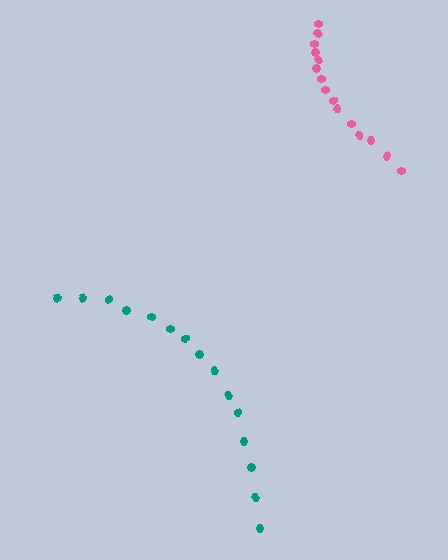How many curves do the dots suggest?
There are 2 distinct paths.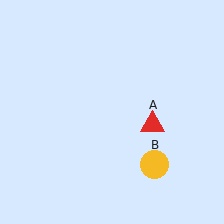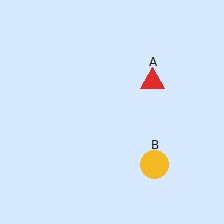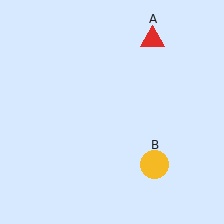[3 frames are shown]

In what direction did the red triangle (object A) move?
The red triangle (object A) moved up.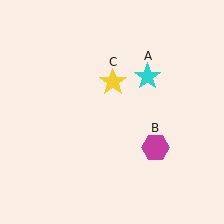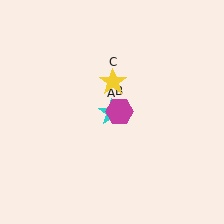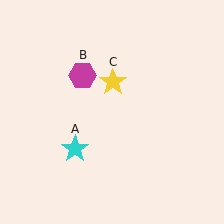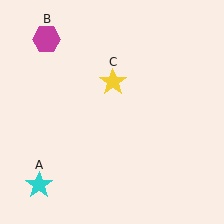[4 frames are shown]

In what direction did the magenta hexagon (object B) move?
The magenta hexagon (object B) moved up and to the left.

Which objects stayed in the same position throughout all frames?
Yellow star (object C) remained stationary.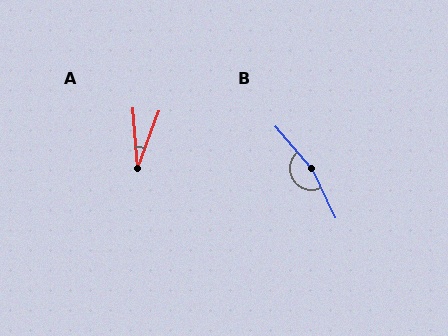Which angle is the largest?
B, at approximately 165 degrees.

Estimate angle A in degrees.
Approximately 25 degrees.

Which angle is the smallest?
A, at approximately 25 degrees.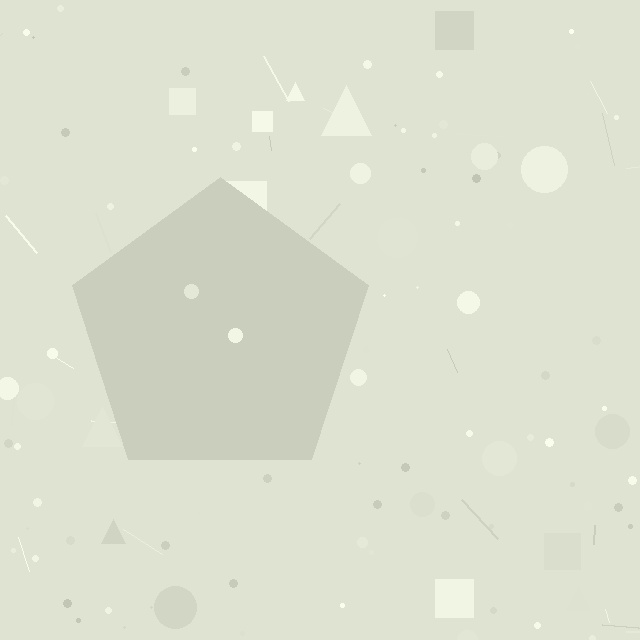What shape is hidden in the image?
A pentagon is hidden in the image.